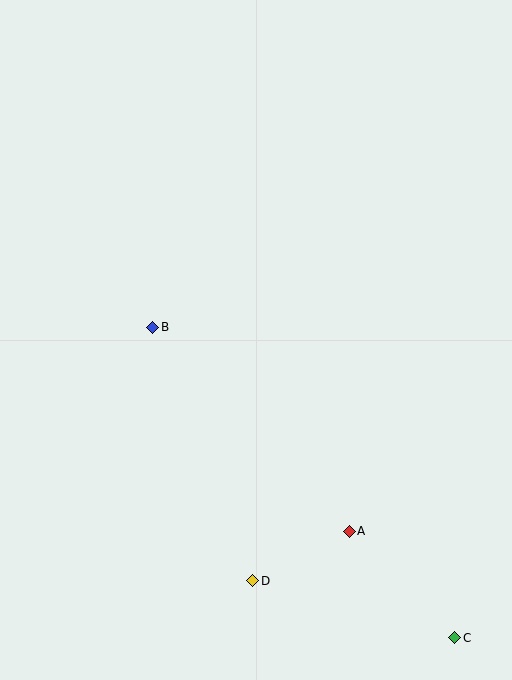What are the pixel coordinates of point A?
Point A is at (349, 531).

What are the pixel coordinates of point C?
Point C is at (455, 638).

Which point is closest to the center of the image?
Point B at (153, 327) is closest to the center.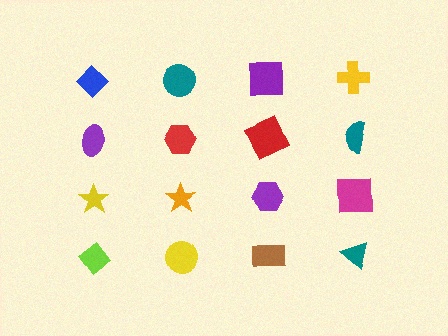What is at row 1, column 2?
A teal circle.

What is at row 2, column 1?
A purple ellipse.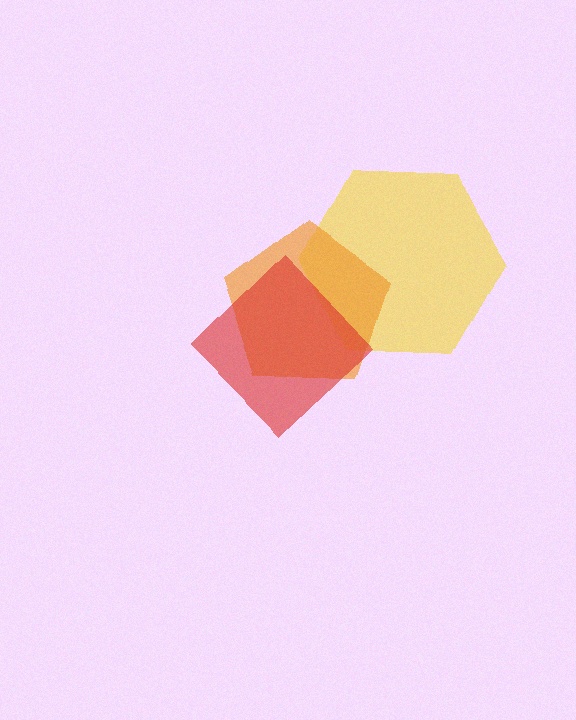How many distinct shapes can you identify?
There are 3 distinct shapes: a yellow hexagon, an orange pentagon, a red diamond.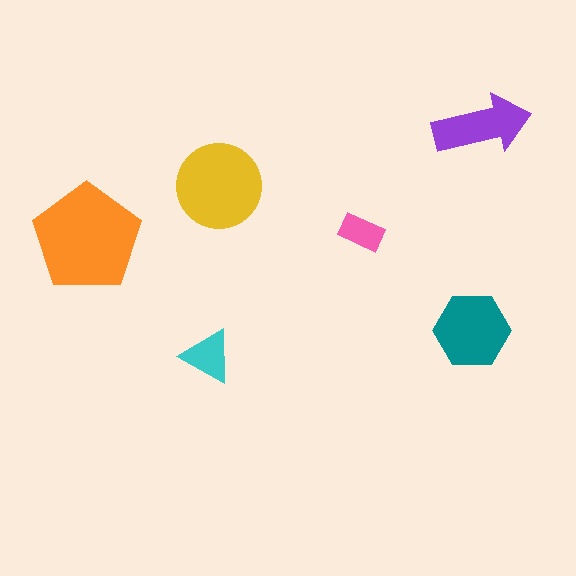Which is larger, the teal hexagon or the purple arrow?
The teal hexagon.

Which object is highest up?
The purple arrow is topmost.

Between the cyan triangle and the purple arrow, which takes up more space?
The purple arrow.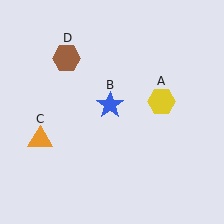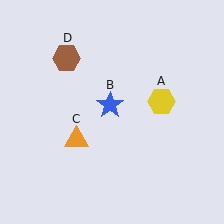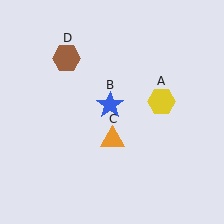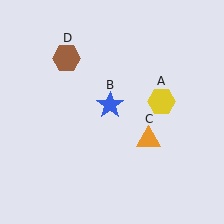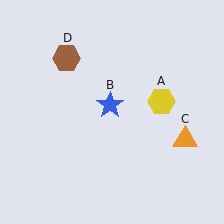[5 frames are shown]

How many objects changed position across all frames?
1 object changed position: orange triangle (object C).